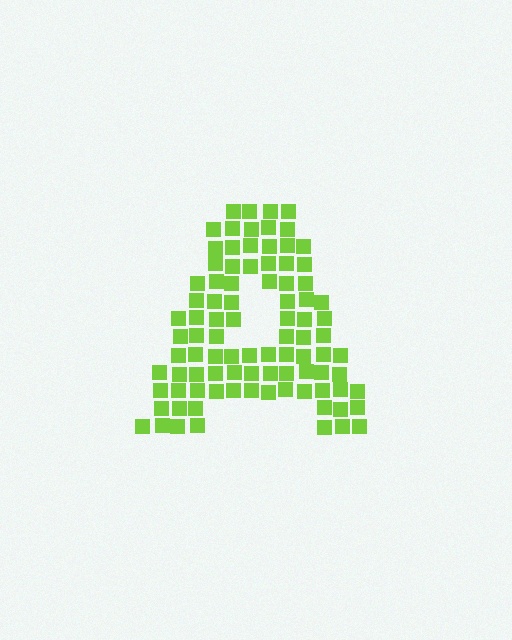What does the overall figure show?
The overall figure shows the letter A.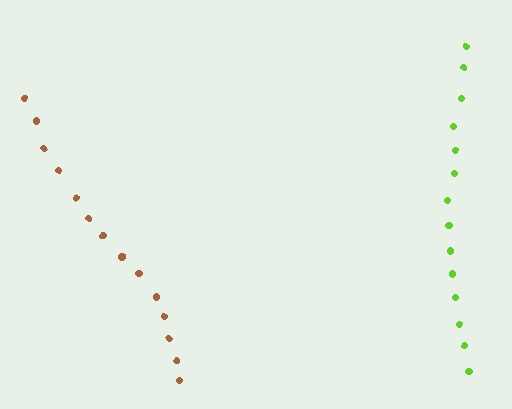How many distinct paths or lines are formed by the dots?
There are 2 distinct paths.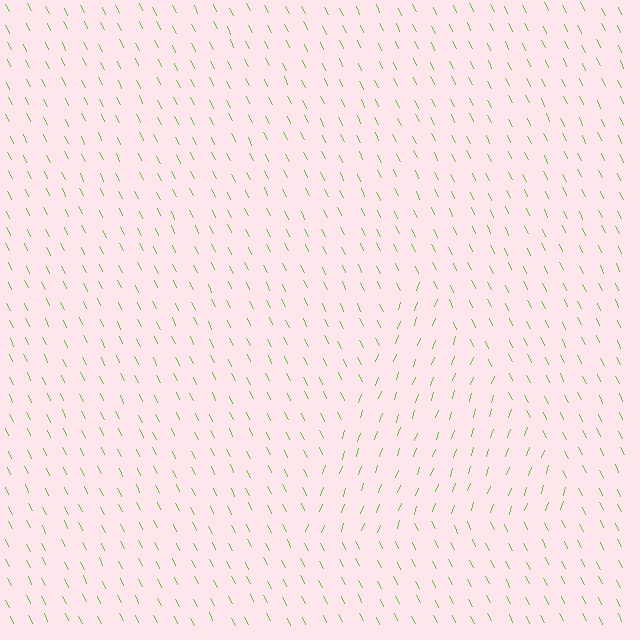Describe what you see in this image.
The image is filled with small lime line segments. A triangle region in the image has lines oriented differently from the surrounding lines, creating a visible texture boundary.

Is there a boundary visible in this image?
Yes, there is a texture boundary formed by a change in line orientation.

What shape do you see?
I see a triangle.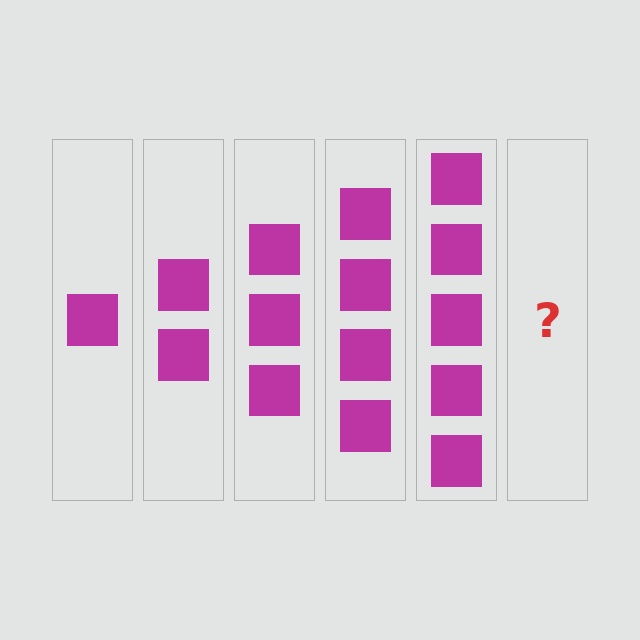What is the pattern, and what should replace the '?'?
The pattern is that each step adds one more square. The '?' should be 6 squares.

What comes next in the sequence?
The next element should be 6 squares.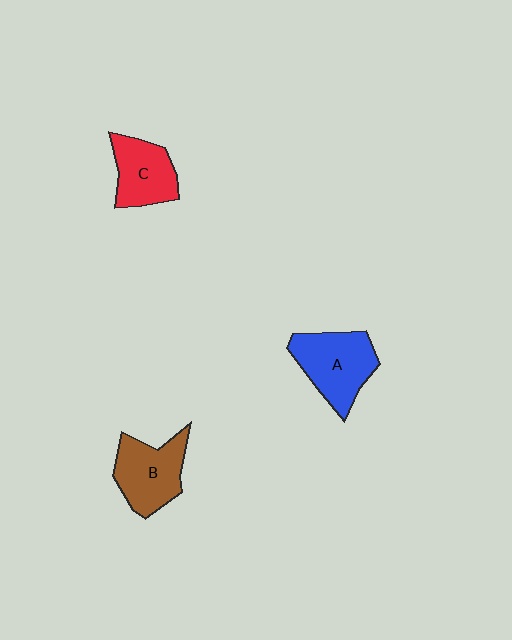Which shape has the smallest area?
Shape C (red).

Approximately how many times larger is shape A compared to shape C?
Approximately 1.3 times.